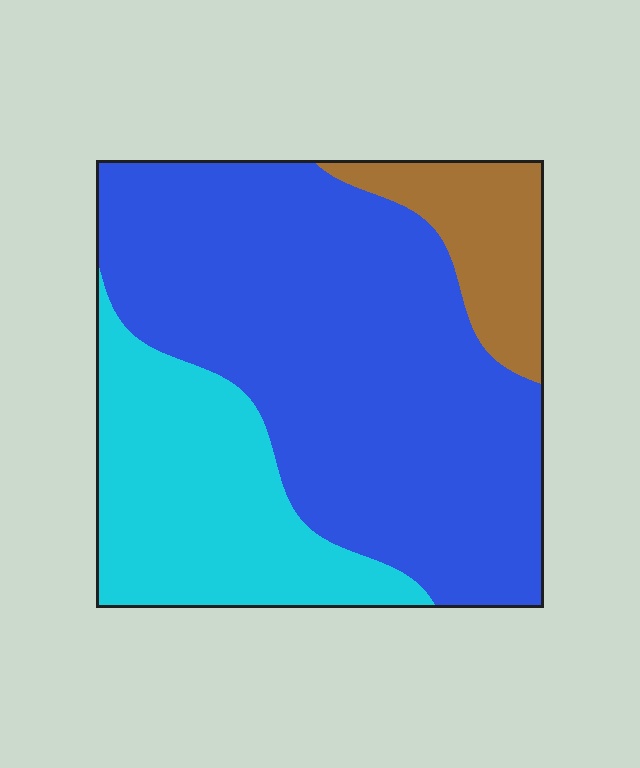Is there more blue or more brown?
Blue.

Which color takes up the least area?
Brown, at roughly 10%.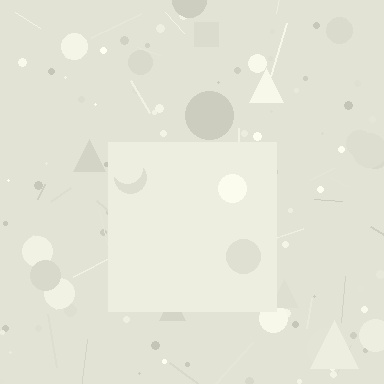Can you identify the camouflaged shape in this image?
The camouflaged shape is a square.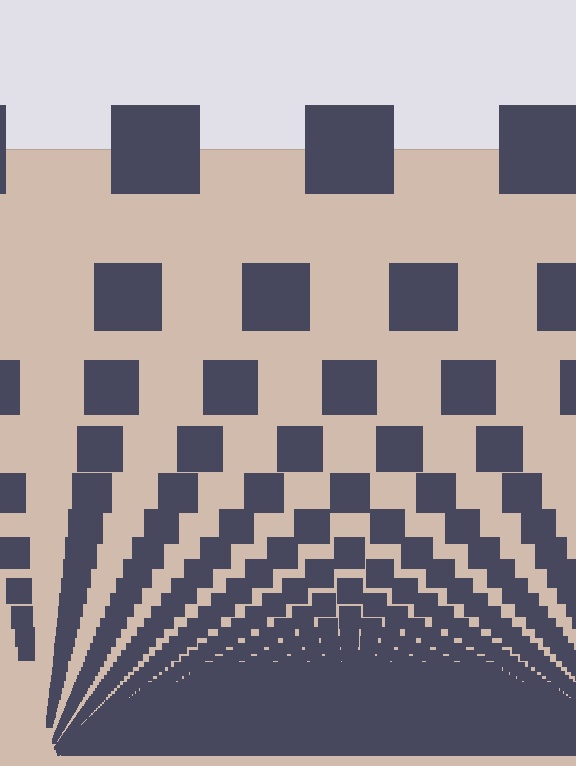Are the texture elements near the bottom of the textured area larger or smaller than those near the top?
Smaller. The gradient is inverted — elements near the bottom are smaller and denser.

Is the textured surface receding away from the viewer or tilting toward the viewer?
The surface appears to tilt toward the viewer. Texture elements get larger and sparser toward the top.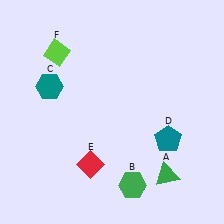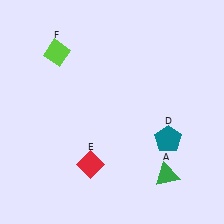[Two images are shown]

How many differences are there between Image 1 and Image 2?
There are 2 differences between the two images.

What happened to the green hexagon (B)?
The green hexagon (B) was removed in Image 2. It was in the bottom-right area of Image 1.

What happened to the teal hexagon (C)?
The teal hexagon (C) was removed in Image 2. It was in the top-left area of Image 1.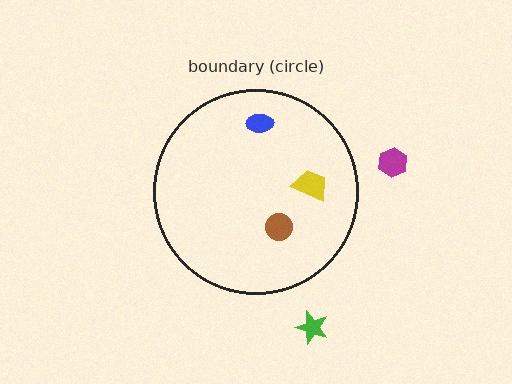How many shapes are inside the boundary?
3 inside, 2 outside.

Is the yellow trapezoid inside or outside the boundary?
Inside.